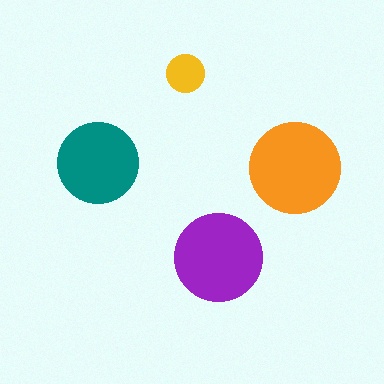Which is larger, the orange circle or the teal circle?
The orange one.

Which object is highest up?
The yellow circle is topmost.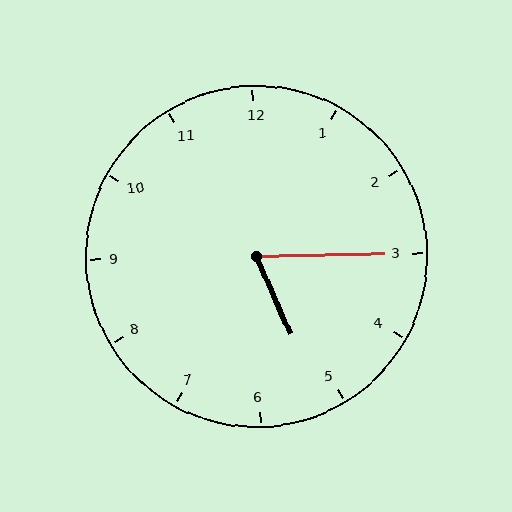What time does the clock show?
5:15.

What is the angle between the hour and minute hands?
Approximately 68 degrees.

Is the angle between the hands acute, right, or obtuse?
It is acute.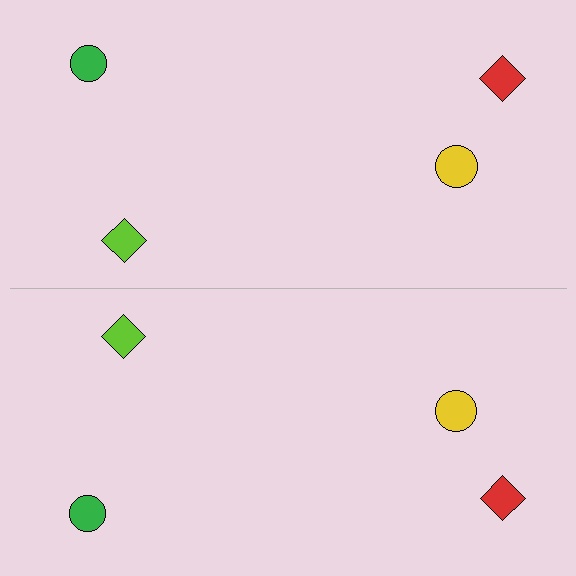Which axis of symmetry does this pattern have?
The pattern has a horizontal axis of symmetry running through the center of the image.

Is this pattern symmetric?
Yes, this pattern has bilateral (reflection) symmetry.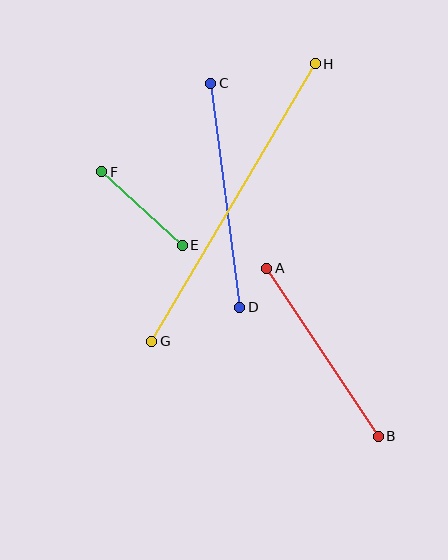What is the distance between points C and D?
The distance is approximately 226 pixels.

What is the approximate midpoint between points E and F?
The midpoint is at approximately (142, 209) pixels.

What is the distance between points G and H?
The distance is approximately 322 pixels.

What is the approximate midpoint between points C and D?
The midpoint is at approximately (225, 195) pixels.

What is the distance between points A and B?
The distance is approximately 202 pixels.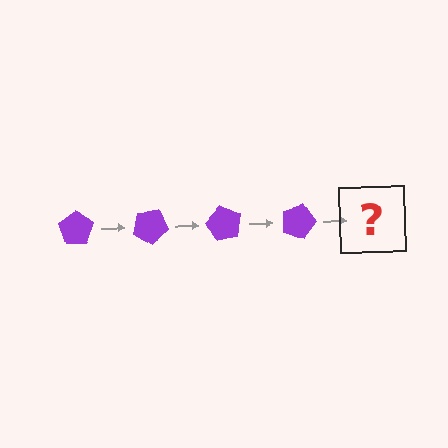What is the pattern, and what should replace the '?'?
The pattern is that the pentagon rotates 30 degrees each step. The '?' should be a purple pentagon rotated 120 degrees.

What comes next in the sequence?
The next element should be a purple pentagon rotated 120 degrees.